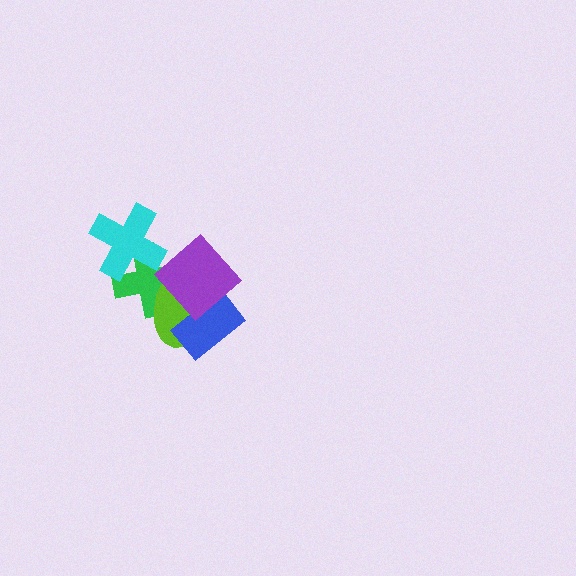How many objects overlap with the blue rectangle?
2 objects overlap with the blue rectangle.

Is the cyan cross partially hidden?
No, no other shape covers it.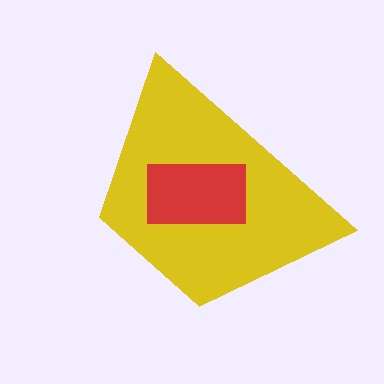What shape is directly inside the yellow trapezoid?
The red rectangle.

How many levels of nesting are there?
2.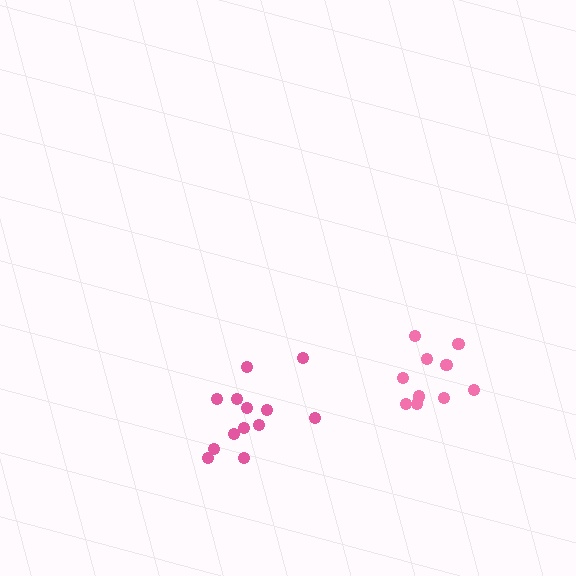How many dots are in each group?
Group 1: 10 dots, Group 2: 13 dots (23 total).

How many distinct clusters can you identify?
There are 2 distinct clusters.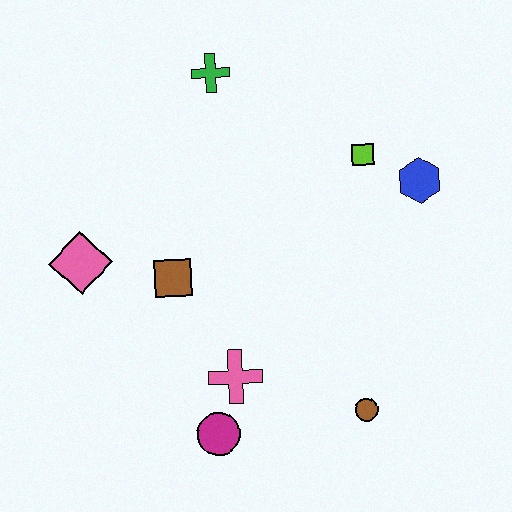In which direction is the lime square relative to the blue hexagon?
The lime square is to the left of the blue hexagon.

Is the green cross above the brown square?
Yes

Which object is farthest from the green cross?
The brown circle is farthest from the green cross.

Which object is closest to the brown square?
The pink diamond is closest to the brown square.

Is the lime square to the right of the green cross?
Yes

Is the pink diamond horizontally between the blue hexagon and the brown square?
No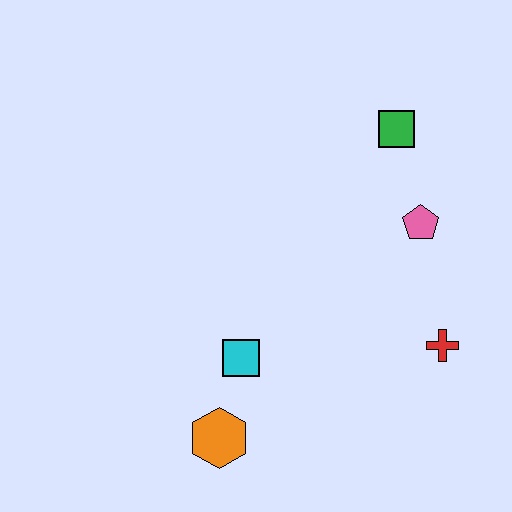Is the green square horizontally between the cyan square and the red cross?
Yes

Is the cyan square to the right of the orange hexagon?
Yes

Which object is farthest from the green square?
The orange hexagon is farthest from the green square.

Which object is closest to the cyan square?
The orange hexagon is closest to the cyan square.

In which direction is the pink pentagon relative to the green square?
The pink pentagon is below the green square.